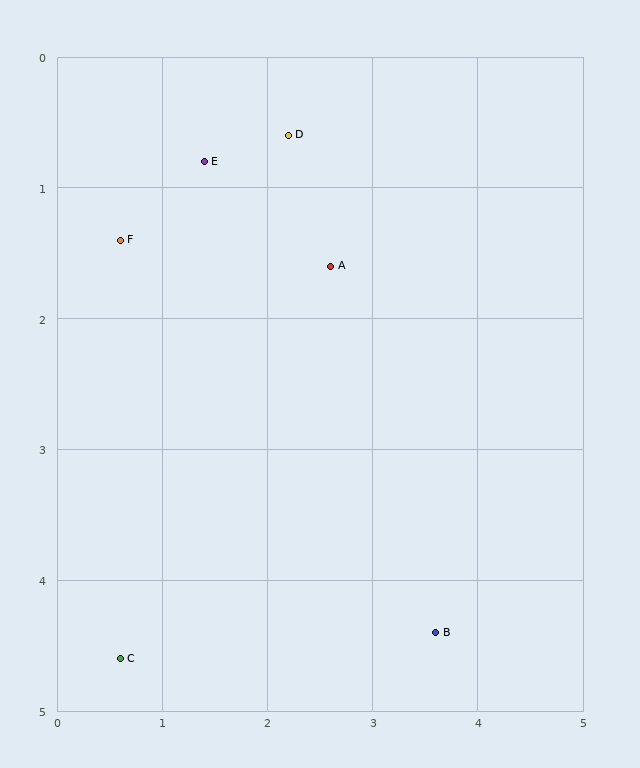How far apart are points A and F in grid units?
Points A and F are about 2.0 grid units apart.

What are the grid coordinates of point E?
Point E is at approximately (1.4, 0.8).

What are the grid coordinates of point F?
Point F is at approximately (0.6, 1.4).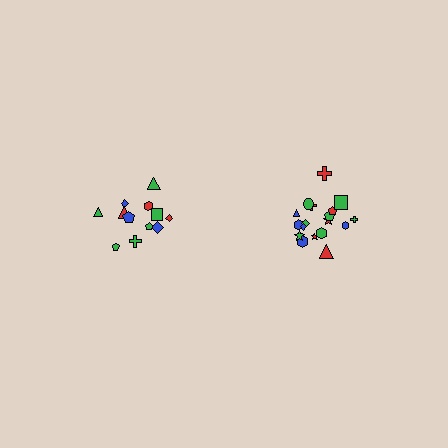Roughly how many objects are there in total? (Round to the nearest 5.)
Roughly 30 objects in total.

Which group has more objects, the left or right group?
The right group.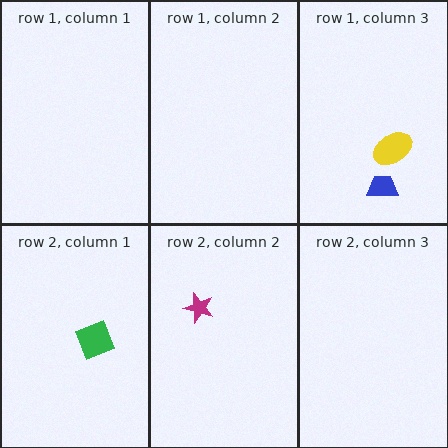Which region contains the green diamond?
The row 2, column 1 region.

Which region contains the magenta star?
The row 2, column 2 region.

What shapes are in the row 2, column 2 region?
The magenta star.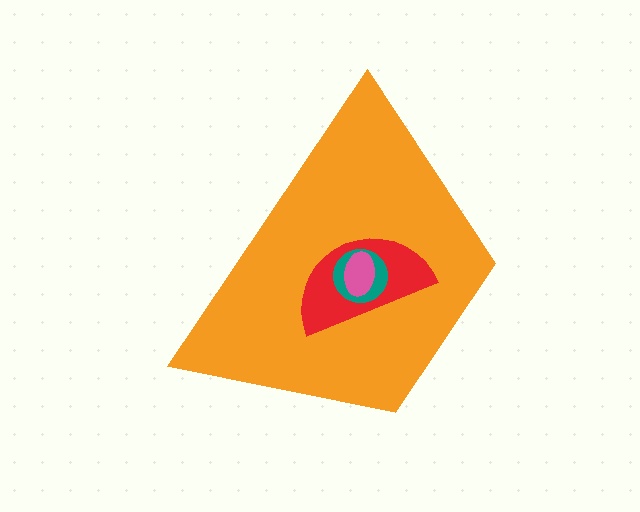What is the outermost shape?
The orange trapezoid.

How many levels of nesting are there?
4.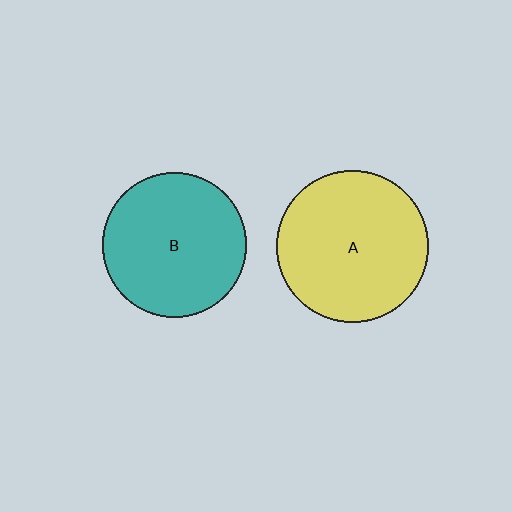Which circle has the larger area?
Circle A (yellow).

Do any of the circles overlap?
No, none of the circles overlap.